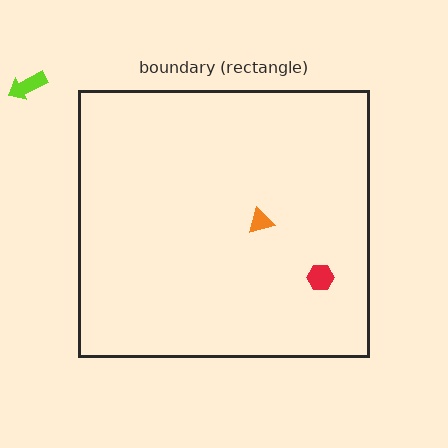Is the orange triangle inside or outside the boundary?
Inside.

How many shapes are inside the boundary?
2 inside, 1 outside.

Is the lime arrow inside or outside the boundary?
Outside.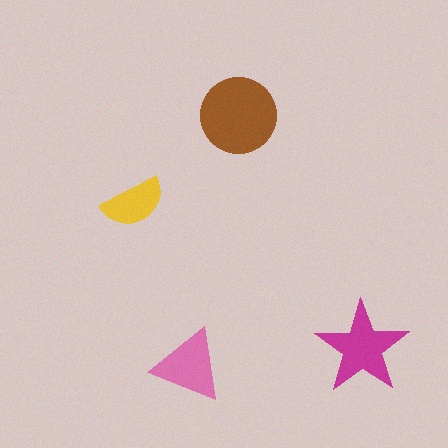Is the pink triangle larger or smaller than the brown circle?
Smaller.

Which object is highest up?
The brown circle is topmost.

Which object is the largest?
The brown circle.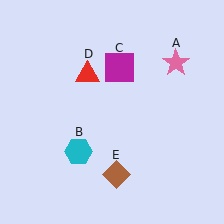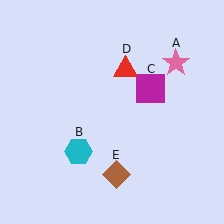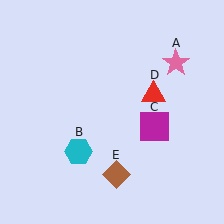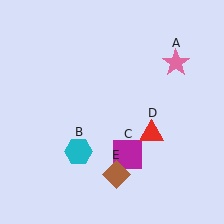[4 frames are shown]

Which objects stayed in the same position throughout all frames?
Pink star (object A) and cyan hexagon (object B) and brown diamond (object E) remained stationary.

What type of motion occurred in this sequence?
The magenta square (object C), red triangle (object D) rotated clockwise around the center of the scene.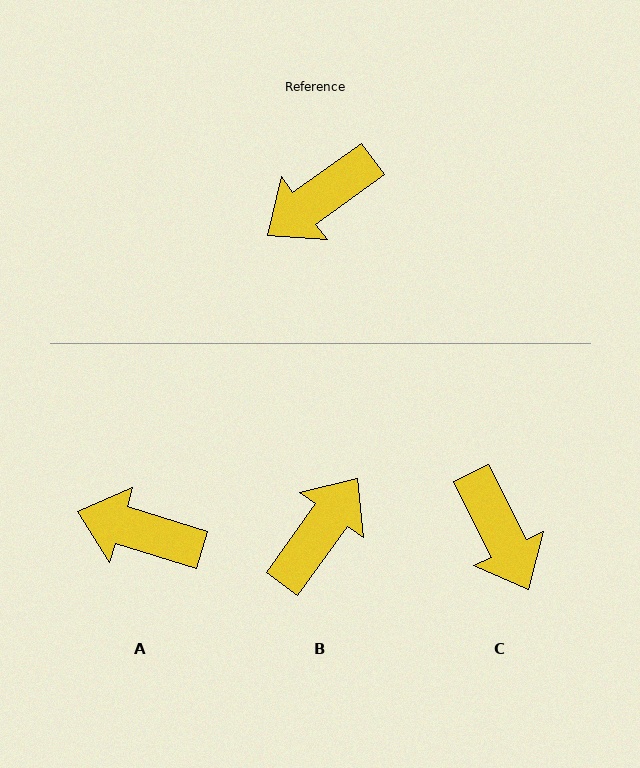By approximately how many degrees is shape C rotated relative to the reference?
Approximately 81 degrees counter-clockwise.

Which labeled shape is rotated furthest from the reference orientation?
B, about 162 degrees away.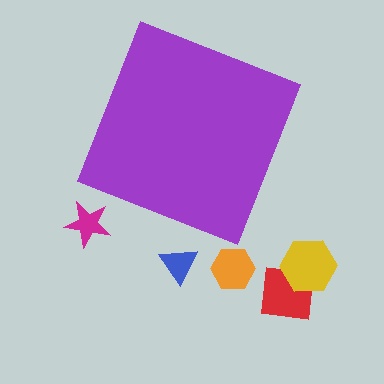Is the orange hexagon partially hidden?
No, the orange hexagon is fully visible.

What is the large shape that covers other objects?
A purple square.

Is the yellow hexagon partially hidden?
No, the yellow hexagon is fully visible.